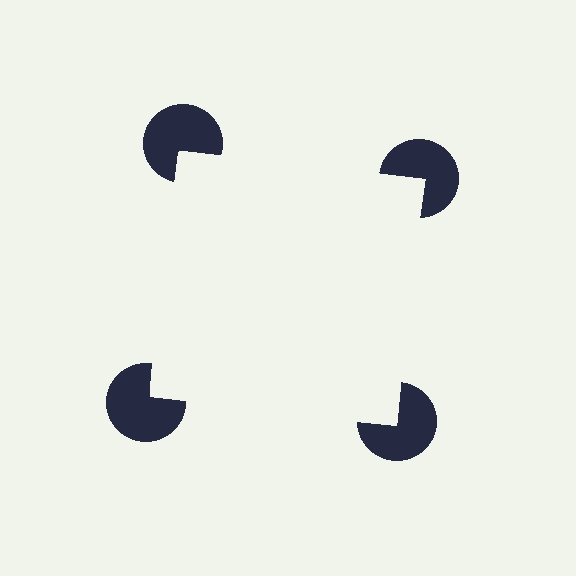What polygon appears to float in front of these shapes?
An illusory square — its edges are inferred from the aligned wedge cuts in the pac-man discs, not physically drawn.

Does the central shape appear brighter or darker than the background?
It typically appears slightly brighter than the background, even though no actual brightness change is drawn.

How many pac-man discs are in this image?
There are 4 — one at each vertex of the illusory square.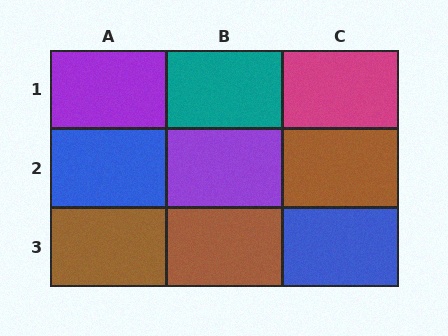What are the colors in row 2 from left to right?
Blue, purple, brown.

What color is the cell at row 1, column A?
Purple.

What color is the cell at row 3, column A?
Brown.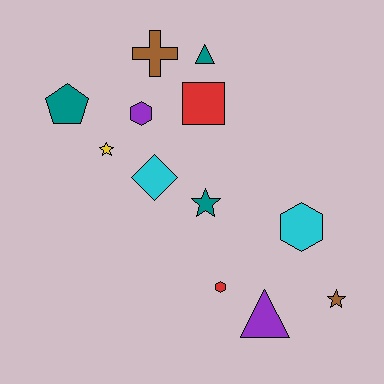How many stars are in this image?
There are 3 stars.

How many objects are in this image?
There are 12 objects.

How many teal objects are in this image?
There are 3 teal objects.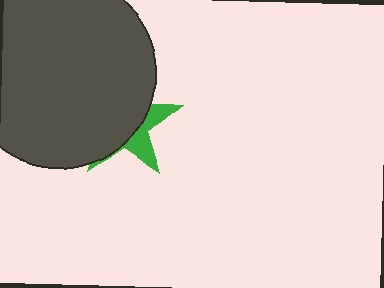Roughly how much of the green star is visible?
A small part of it is visible (roughly 31%).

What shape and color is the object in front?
The object in front is a dark gray circle.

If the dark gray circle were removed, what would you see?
You would see the complete green star.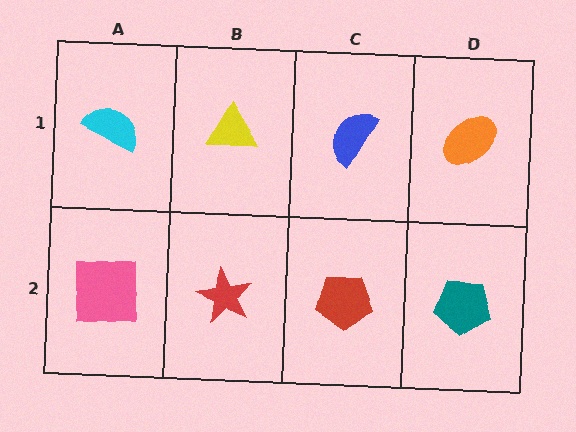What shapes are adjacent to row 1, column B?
A red star (row 2, column B), a cyan semicircle (row 1, column A), a blue semicircle (row 1, column C).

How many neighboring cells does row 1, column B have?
3.